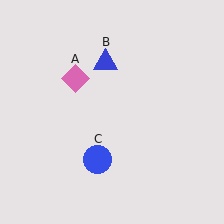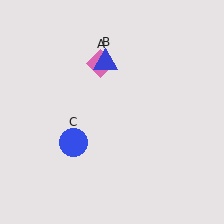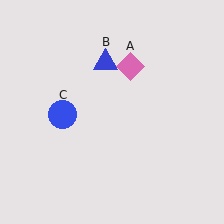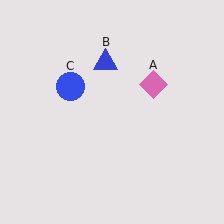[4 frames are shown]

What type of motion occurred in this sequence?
The pink diamond (object A), blue circle (object C) rotated clockwise around the center of the scene.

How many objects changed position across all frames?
2 objects changed position: pink diamond (object A), blue circle (object C).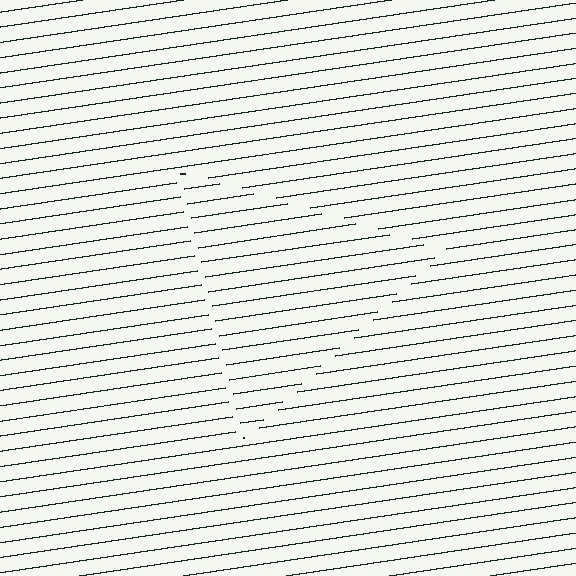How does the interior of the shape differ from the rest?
The interior of the shape contains the same grating, shifted by half a period — the contour is defined by the phase discontinuity where line-ends from the inner and outer gratings abut.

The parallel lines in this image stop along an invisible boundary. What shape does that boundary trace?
An illusory triangle. The interior of the shape contains the same grating, shifted by half a period — the contour is defined by the phase discontinuity where line-ends from the inner and outer gratings abut.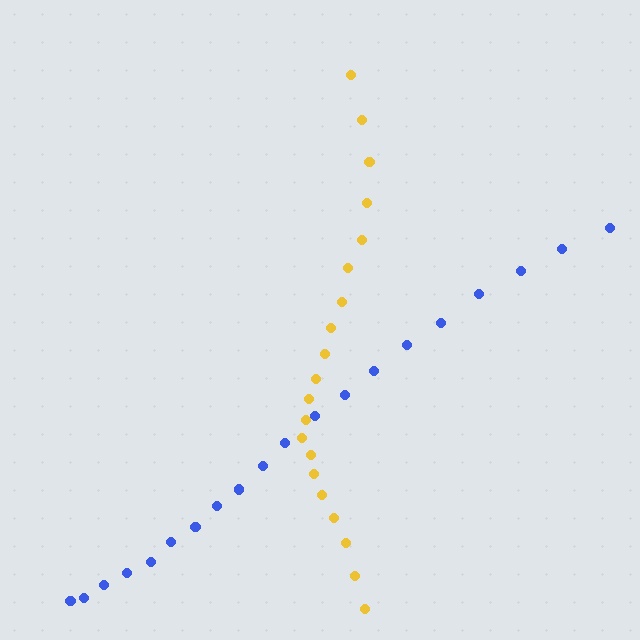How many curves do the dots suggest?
There are 2 distinct paths.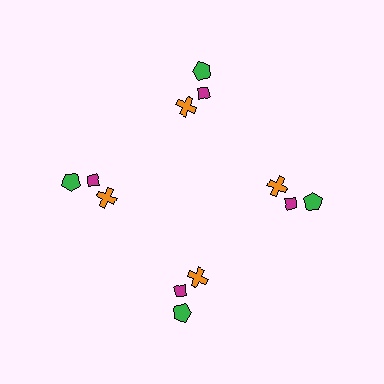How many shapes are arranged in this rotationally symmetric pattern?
There are 12 shapes, arranged in 4 groups of 3.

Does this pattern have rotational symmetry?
Yes, this pattern has 4-fold rotational symmetry. It looks the same after rotating 90 degrees around the center.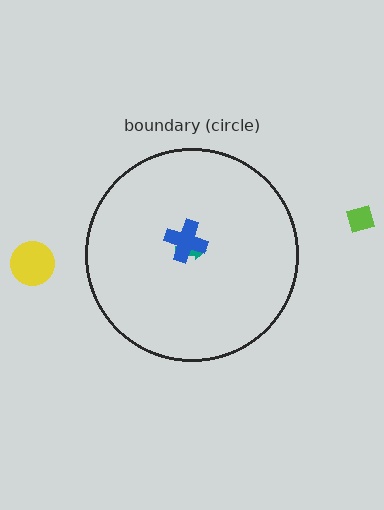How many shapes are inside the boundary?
2 inside, 2 outside.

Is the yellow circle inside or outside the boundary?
Outside.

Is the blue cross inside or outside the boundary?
Inside.